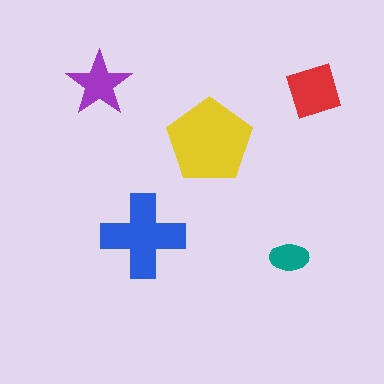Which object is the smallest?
The teal ellipse.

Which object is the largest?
The yellow pentagon.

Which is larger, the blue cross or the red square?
The blue cross.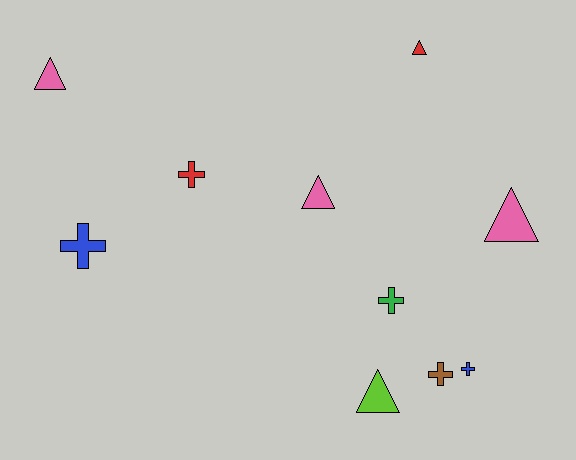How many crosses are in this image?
There are 5 crosses.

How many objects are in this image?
There are 10 objects.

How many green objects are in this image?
There is 1 green object.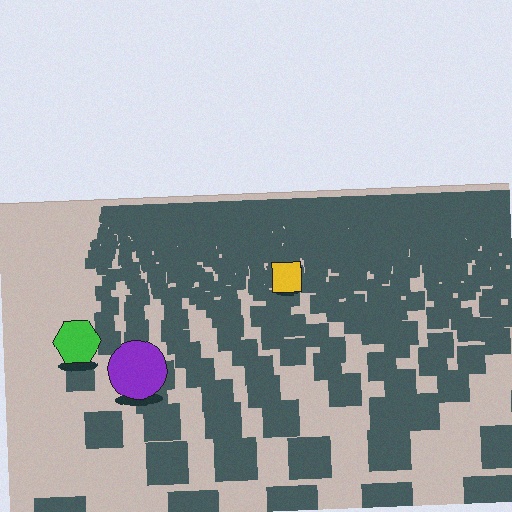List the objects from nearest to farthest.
From nearest to farthest: the purple circle, the green hexagon, the yellow square.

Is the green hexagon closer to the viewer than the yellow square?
Yes. The green hexagon is closer — you can tell from the texture gradient: the ground texture is coarser near it.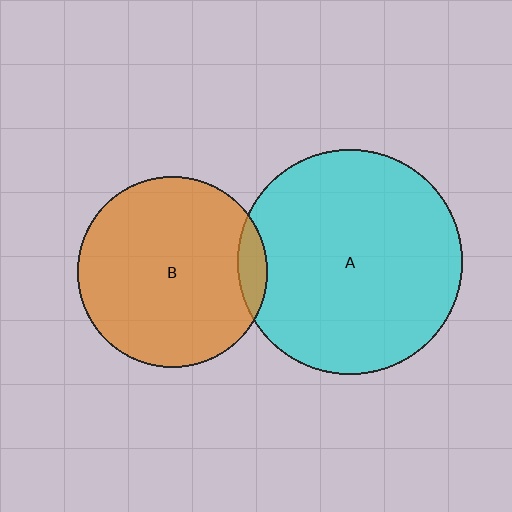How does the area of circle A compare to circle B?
Approximately 1.4 times.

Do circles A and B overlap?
Yes.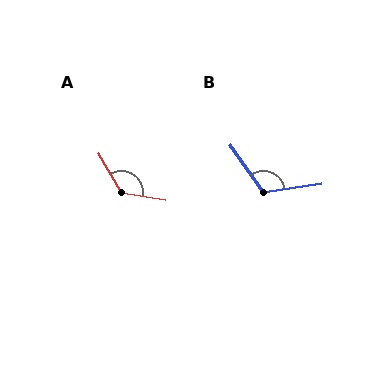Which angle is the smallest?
B, at approximately 117 degrees.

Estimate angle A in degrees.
Approximately 130 degrees.